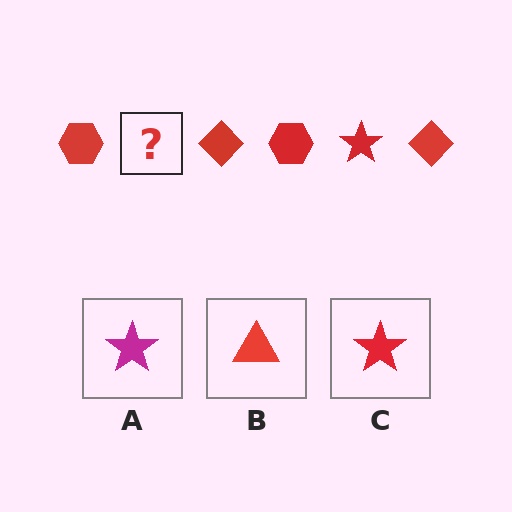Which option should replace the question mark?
Option C.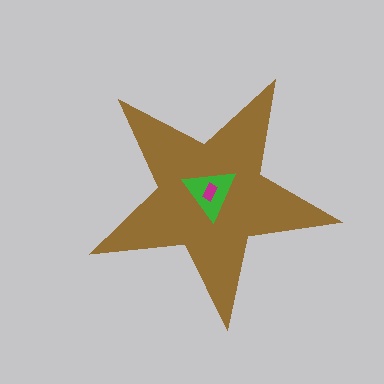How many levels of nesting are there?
3.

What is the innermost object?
The magenta rectangle.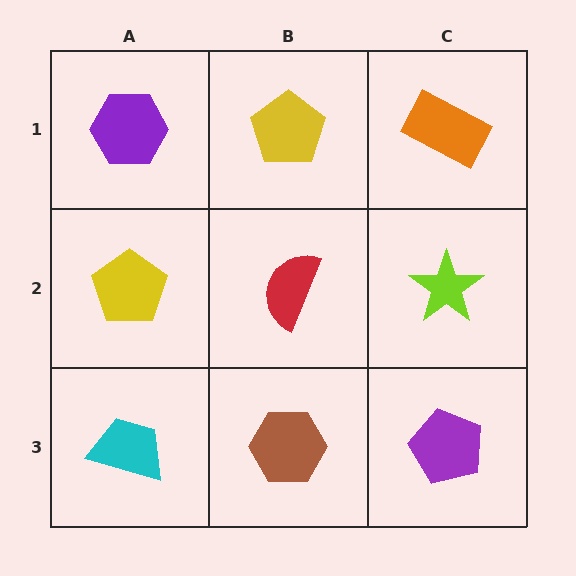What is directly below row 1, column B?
A red semicircle.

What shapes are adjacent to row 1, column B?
A red semicircle (row 2, column B), a purple hexagon (row 1, column A), an orange rectangle (row 1, column C).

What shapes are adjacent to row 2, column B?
A yellow pentagon (row 1, column B), a brown hexagon (row 3, column B), a yellow pentagon (row 2, column A), a lime star (row 2, column C).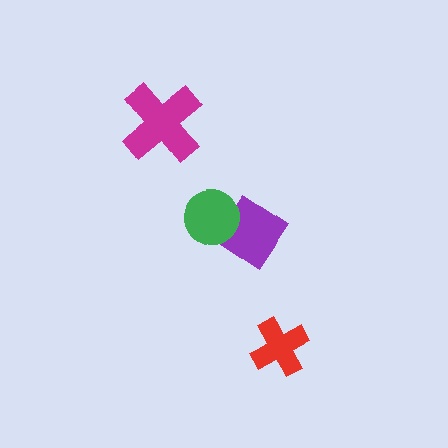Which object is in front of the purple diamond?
The green circle is in front of the purple diamond.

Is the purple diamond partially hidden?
Yes, it is partially covered by another shape.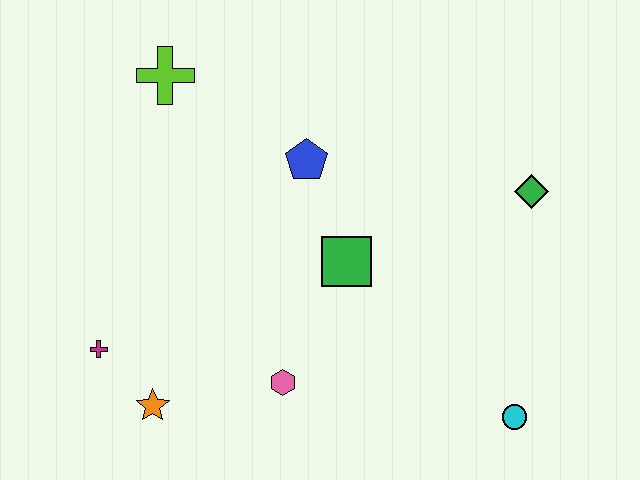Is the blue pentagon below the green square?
No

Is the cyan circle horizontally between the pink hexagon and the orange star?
No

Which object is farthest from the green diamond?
The magenta cross is farthest from the green diamond.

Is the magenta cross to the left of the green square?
Yes